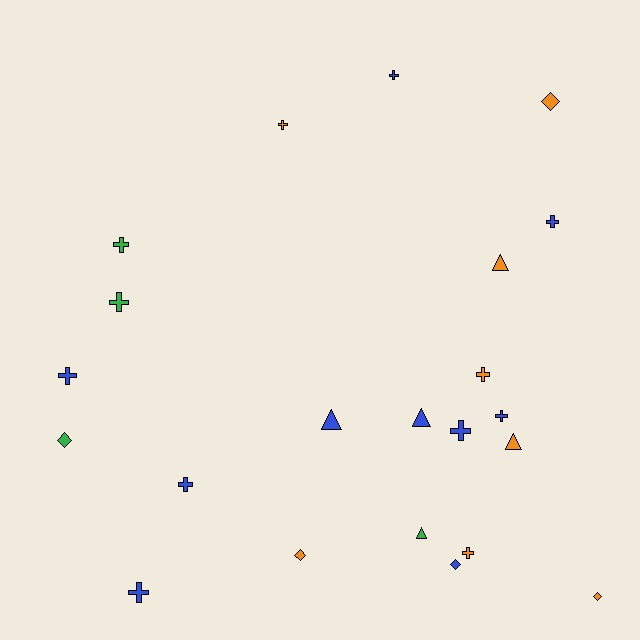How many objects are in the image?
There are 22 objects.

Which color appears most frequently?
Blue, with 10 objects.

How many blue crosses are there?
There are 7 blue crosses.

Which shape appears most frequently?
Cross, with 12 objects.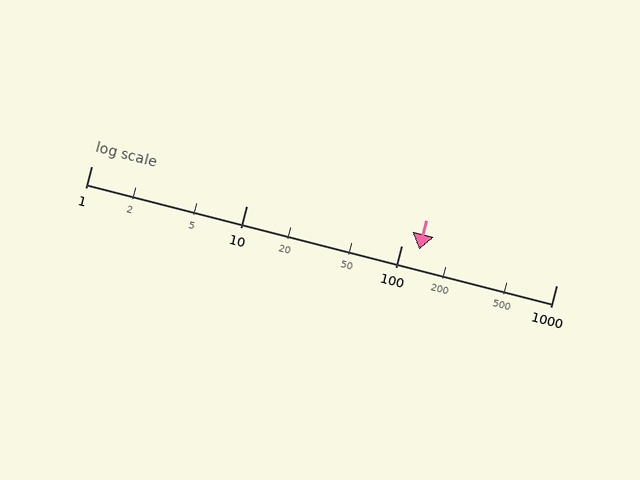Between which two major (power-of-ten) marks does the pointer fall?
The pointer is between 100 and 1000.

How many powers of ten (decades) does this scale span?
The scale spans 3 decades, from 1 to 1000.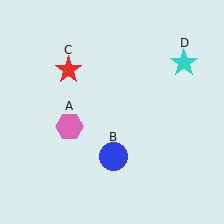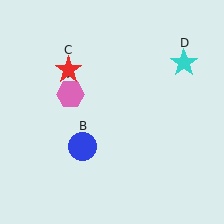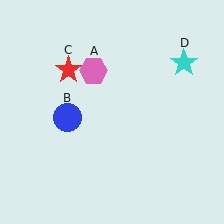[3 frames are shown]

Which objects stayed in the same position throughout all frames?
Red star (object C) and cyan star (object D) remained stationary.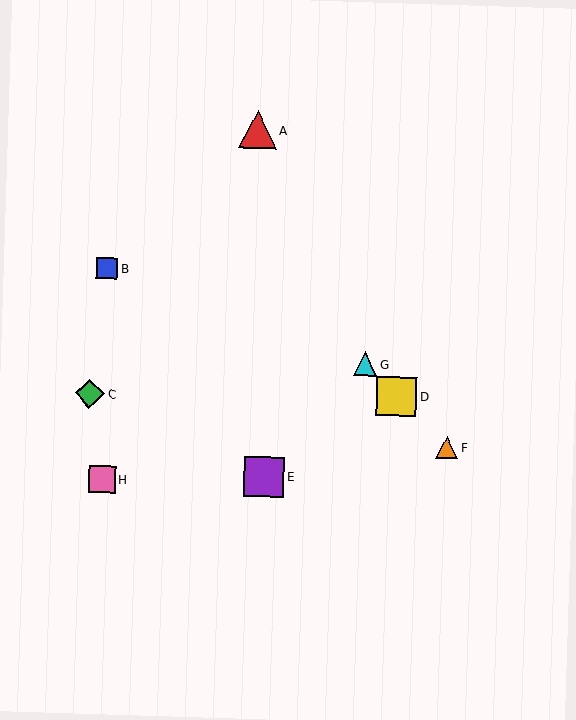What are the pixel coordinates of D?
Object D is at (397, 396).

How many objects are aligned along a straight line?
3 objects (D, F, G) are aligned along a straight line.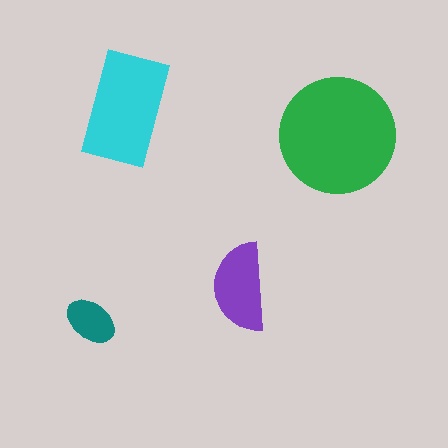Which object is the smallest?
The teal ellipse.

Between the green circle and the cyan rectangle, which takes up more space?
The green circle.